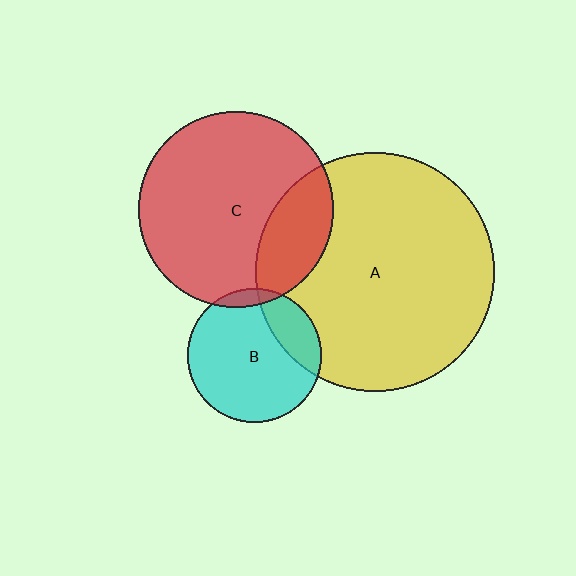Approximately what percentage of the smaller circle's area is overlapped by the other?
Approximately 5%.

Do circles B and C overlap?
Yes.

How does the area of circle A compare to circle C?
Approximately 1.5 times.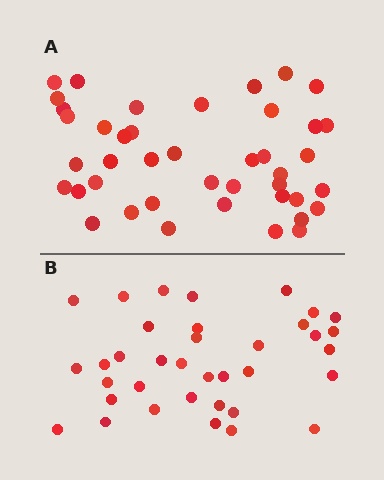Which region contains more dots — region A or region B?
Region A (the top region) has more dots.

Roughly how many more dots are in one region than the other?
Region A has about 6 more dots than region B.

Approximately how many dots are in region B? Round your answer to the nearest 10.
About 40 dots. (The exact count is 36, which rounds to 40.)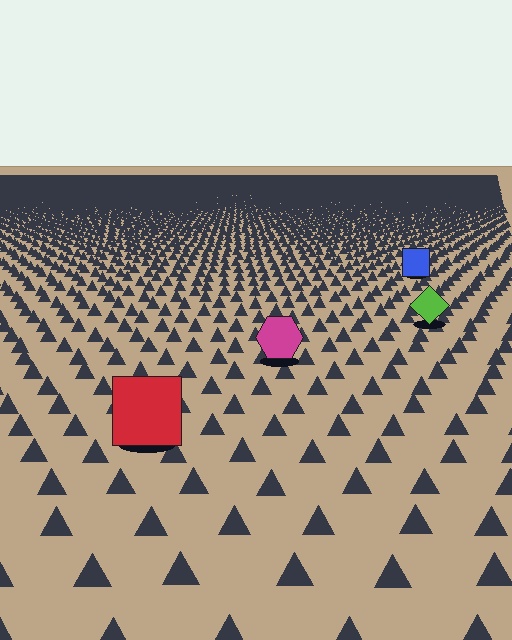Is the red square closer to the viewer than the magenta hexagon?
Yes. The red square is closer — you can tell from the texture gradient: the ground texture is coarser near it.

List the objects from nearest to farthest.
From nearest to farthest: the red square, the magenta hexagon, the lime diamond, the blue square.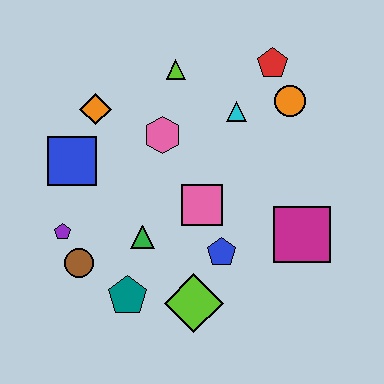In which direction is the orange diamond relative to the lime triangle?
The orange diamond is to the left of the lime triangle.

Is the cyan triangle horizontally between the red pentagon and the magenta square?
No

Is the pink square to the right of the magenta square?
No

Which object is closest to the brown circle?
The purple pentagon is closest to the brown circle.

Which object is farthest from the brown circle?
The red pentagon is farthest from the brown circle.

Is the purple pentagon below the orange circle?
Yes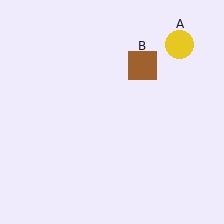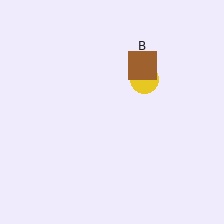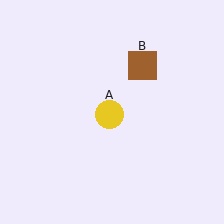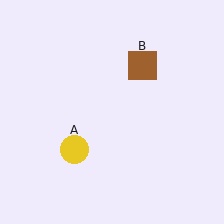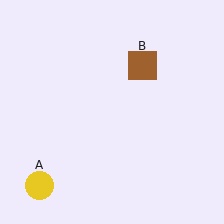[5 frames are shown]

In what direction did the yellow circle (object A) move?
The yellow circle (object A) moved down and to the left.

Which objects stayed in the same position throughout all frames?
Brown square (object B) remained stationary.